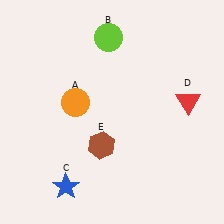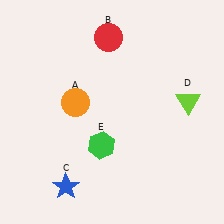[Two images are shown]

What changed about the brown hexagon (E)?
In Image 1, E is brown. In Image 2, it changed to green.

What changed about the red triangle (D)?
In Image 1, D is red. In Image 2, it changed to lime.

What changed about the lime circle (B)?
In Image 1, B is lime. In Image 2, it changed to red.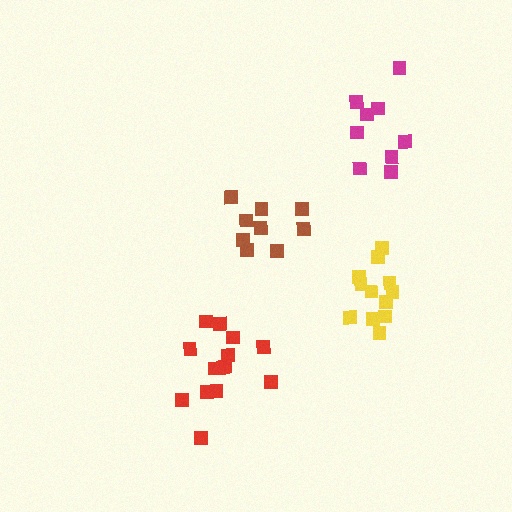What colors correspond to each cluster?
The clusters are colored: yellow, magenta, brown, red.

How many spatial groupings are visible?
There are 4 spatial groupings.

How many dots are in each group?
Group 1: 12 dots, Group 2: 9 dots, Group 3: 9 dots, Group 4: 14 dots (44 total).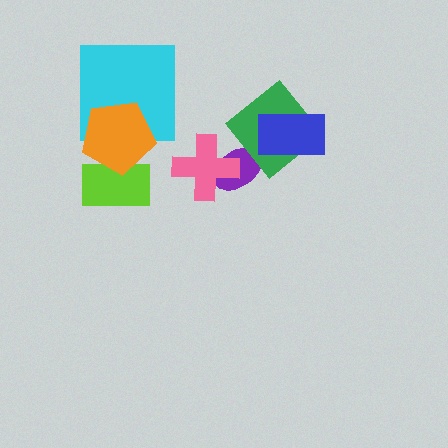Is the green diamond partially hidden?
Yes, it is partially covered by another shape.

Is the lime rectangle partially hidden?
Yes, it is partially covered by another shape.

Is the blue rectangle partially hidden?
No, no other shape covers it.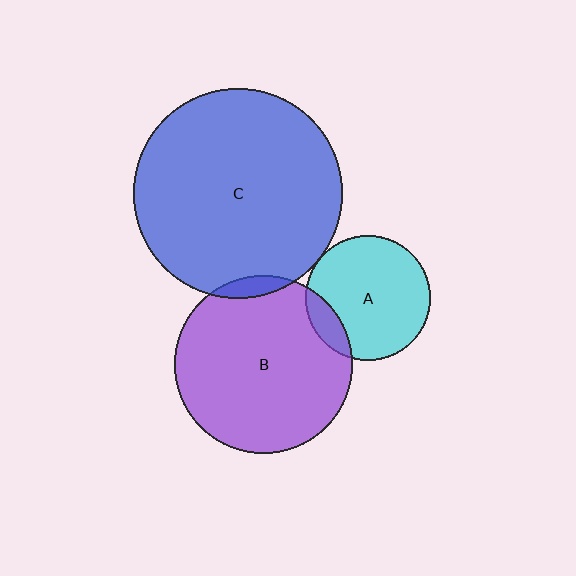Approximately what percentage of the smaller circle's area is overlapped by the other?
Approximately 5%.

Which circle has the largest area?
Circle C (blue).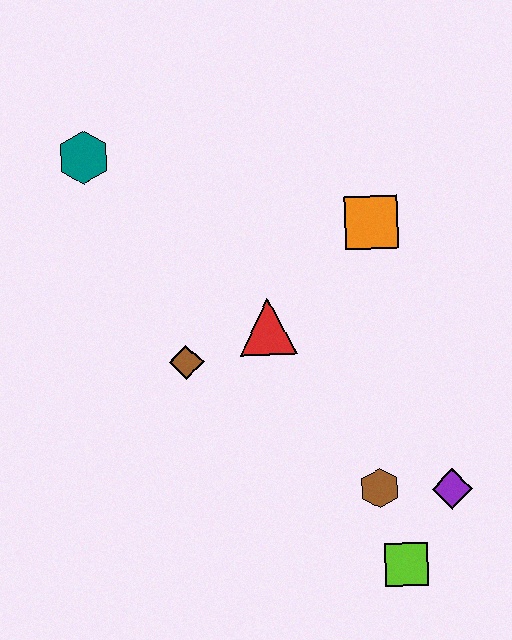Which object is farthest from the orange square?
The lime square is farthest from the orange square.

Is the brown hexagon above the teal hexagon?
No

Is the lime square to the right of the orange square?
Yes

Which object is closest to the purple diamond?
The brown hexagon is closest to the purple diamond.